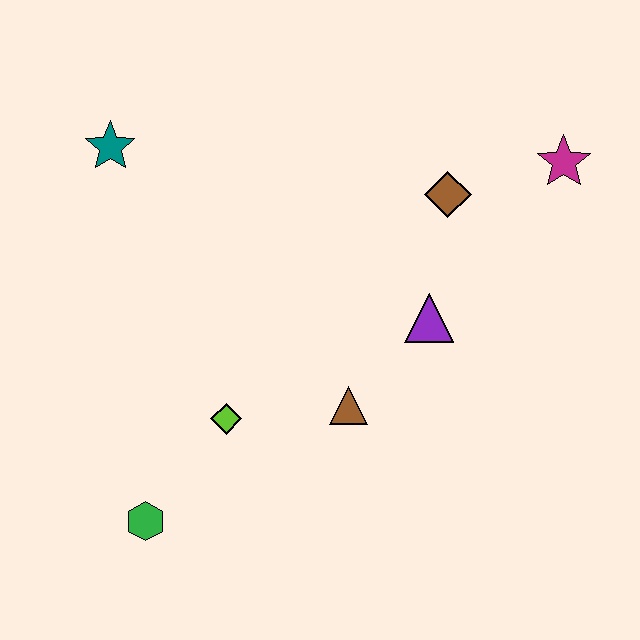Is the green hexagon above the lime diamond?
No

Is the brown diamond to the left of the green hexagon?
No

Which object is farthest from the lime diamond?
The magenta star is farthest from the lime diamond.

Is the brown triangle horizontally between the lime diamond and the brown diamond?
Yes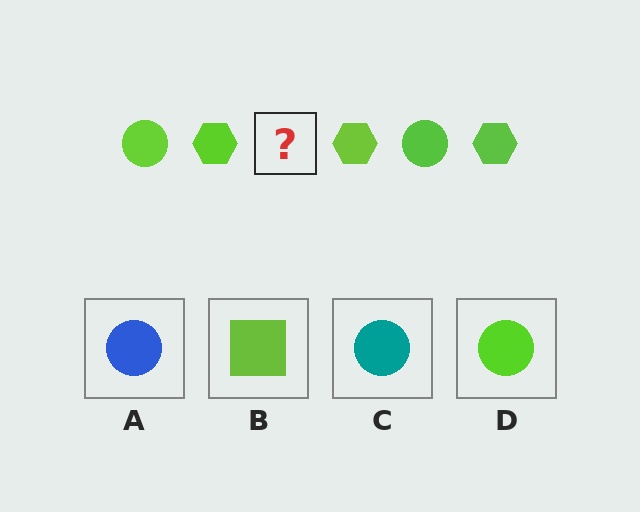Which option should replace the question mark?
Option D.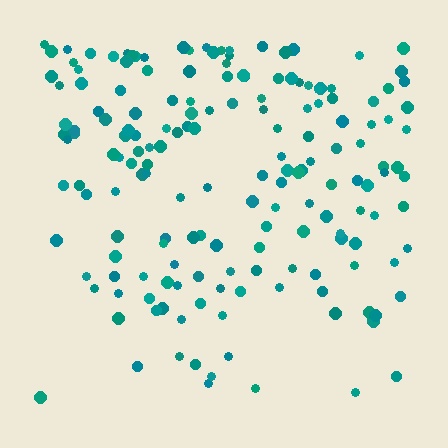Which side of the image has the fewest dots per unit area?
The bottom.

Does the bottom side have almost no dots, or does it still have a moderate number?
Still a moderate number, just noticeably fewer than the top.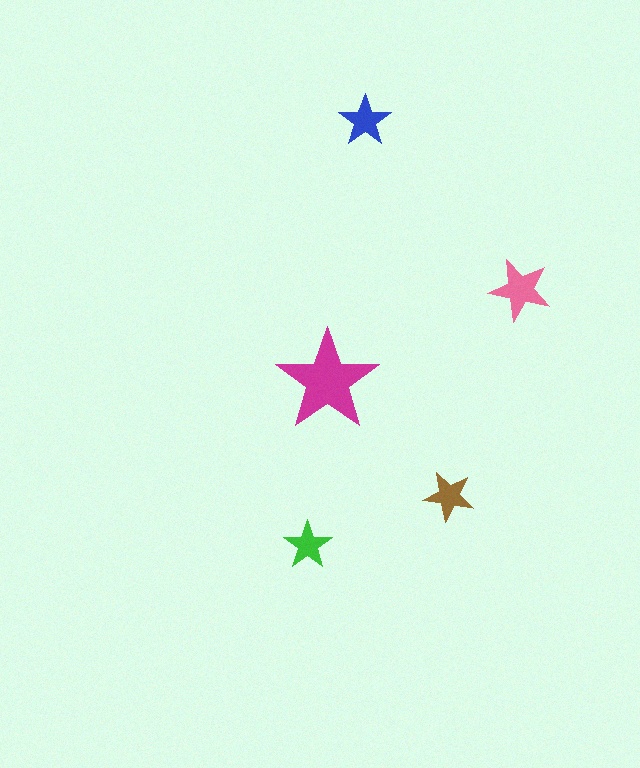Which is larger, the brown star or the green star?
The brown one.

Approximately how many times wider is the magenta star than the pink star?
About 1.5 times wider.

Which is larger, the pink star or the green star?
The pink one.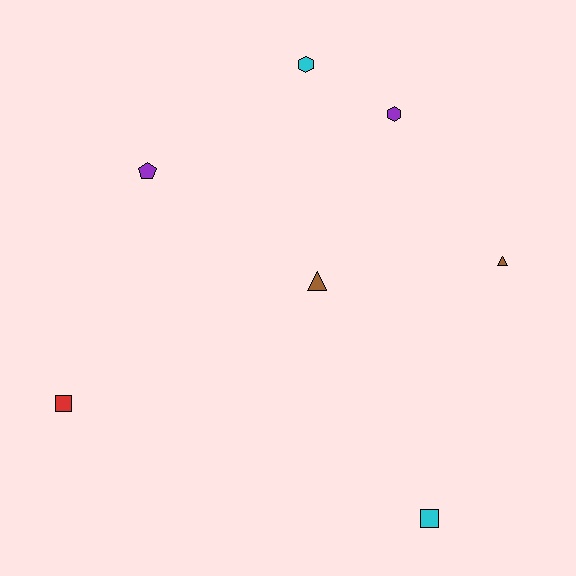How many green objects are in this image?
There are no green objects.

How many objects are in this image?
There are 7 objects.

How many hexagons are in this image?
There are 2 hexagons.